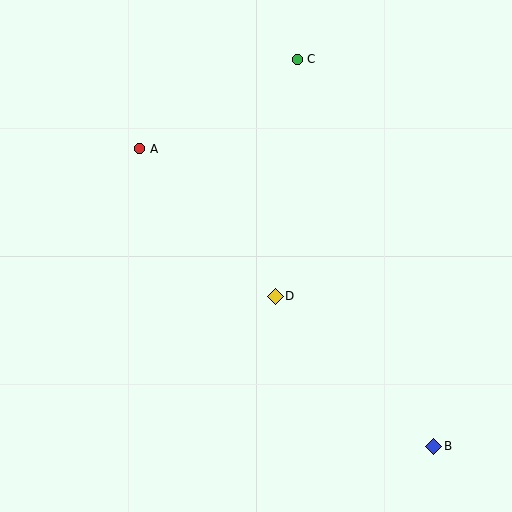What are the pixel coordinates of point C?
Point C is at (297, 59).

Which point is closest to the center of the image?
Point D at (275, 296) is closest to the center.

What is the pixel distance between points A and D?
The distance between A and D is 200 pixels.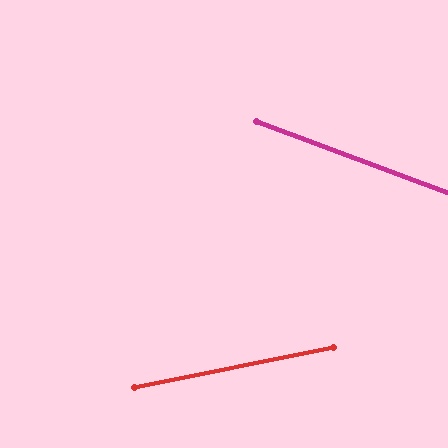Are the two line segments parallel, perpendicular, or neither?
Neither parallel nor perpendicular — they differ by about 32°.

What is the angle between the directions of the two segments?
Approximately 32 degrees.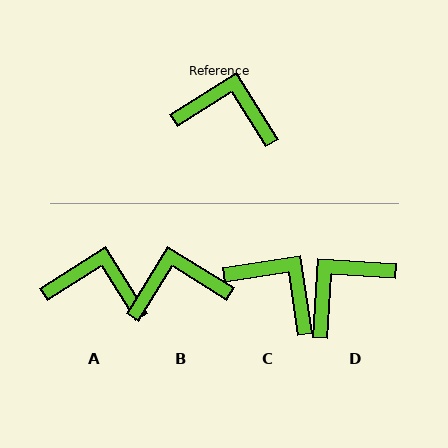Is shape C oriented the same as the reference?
No, it is off by about 23 degrees.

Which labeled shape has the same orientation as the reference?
A.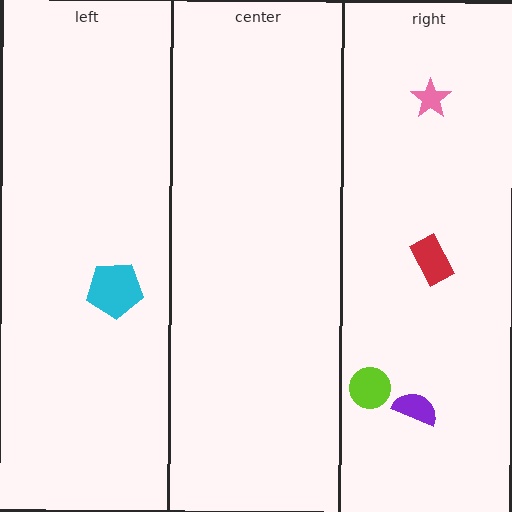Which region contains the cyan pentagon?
The left region.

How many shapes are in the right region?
4.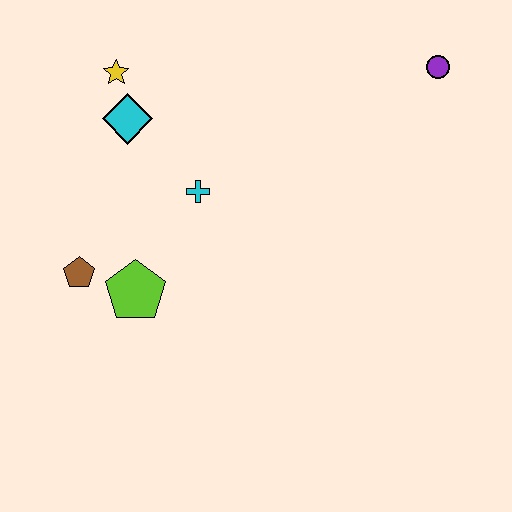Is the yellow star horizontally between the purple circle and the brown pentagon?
Yes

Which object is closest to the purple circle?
The cyan cross is closest to the purple circle.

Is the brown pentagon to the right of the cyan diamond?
No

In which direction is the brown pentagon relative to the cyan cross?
The brown pentagon is to the left of the cyan cross.